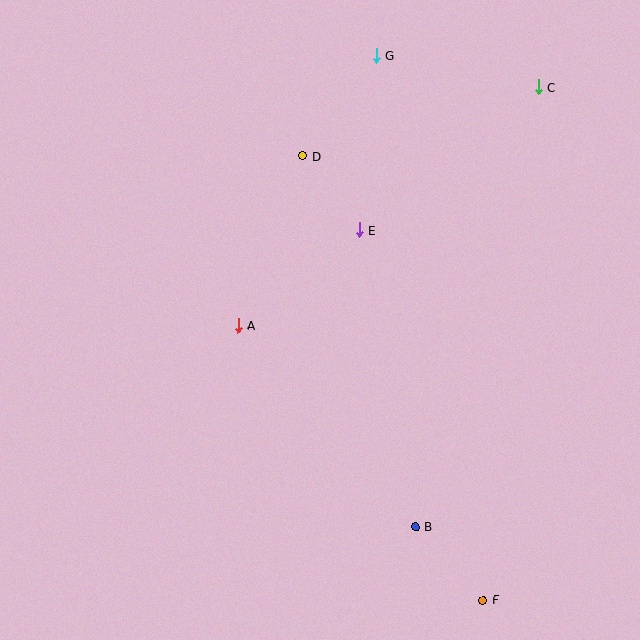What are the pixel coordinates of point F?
Point F is at (483, 600).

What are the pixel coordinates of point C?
Point C is at (539, 87).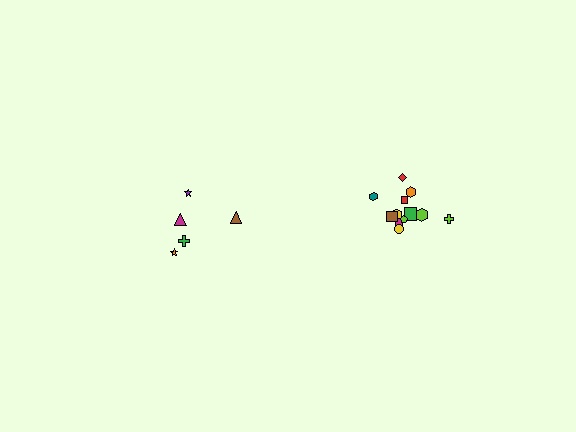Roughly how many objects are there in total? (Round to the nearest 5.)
Roughly 15 objects in total.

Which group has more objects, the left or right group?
The right group.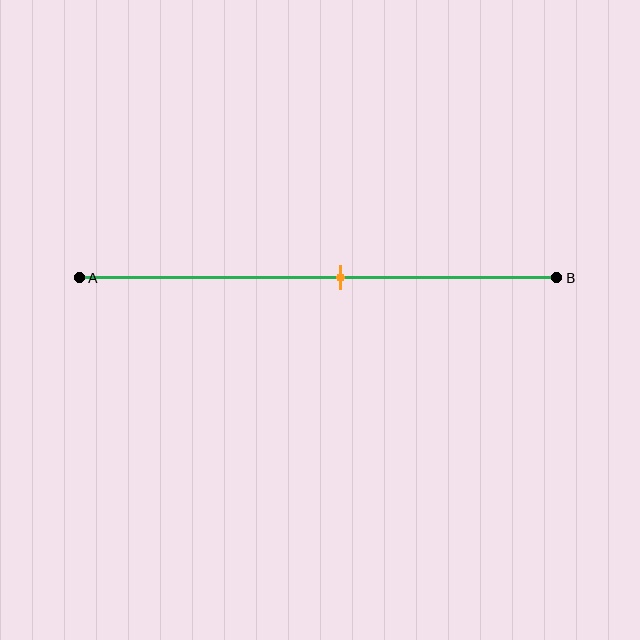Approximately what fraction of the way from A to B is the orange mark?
The orange mark is approximately 55% of the way from A to B.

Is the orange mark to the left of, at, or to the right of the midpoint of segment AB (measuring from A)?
The orange mark is to the right of the midpoint of segment AB.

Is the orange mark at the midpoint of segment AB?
No, the mark is at about 55% from A, not at the 50% midpoint.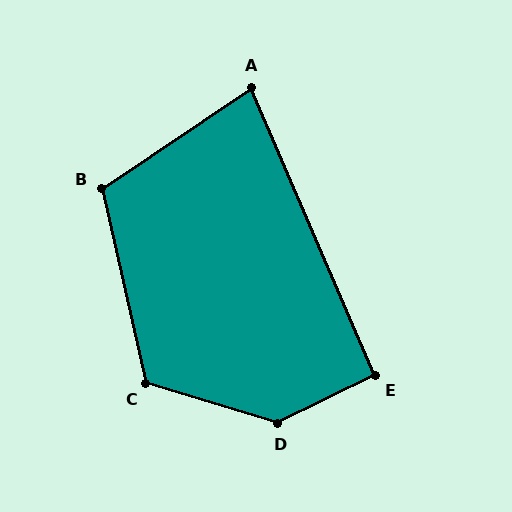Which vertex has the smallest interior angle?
A, at approximately 79 degrees.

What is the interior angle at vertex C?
Approximately 120 degrees (obtuse).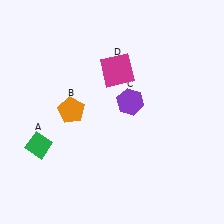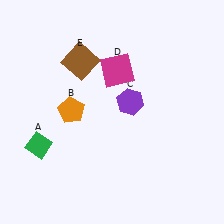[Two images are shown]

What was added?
A brown square (E) was added in Image 2.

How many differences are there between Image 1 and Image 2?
There is 1 difference between the two images.